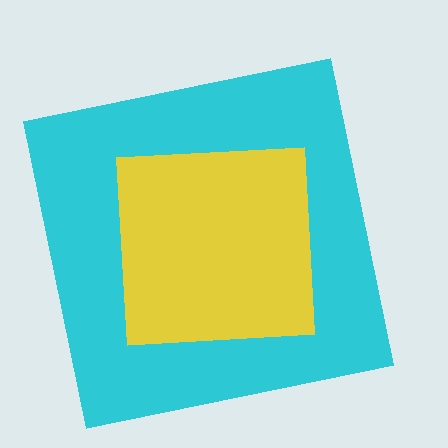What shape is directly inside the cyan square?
The yellow square.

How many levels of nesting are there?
2.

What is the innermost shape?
The yellow square.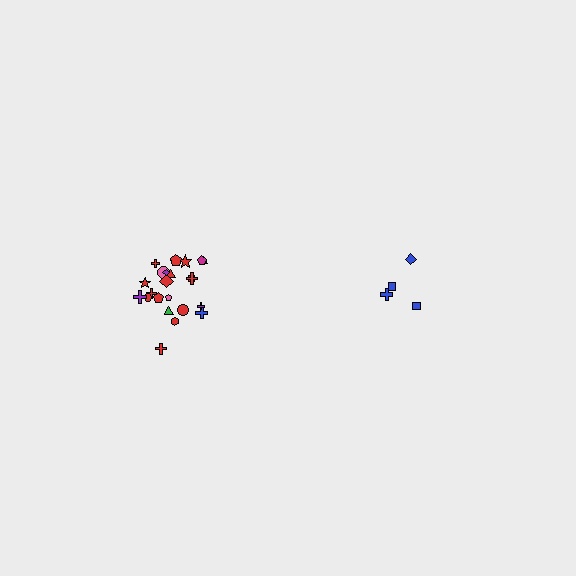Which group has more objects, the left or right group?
The left group.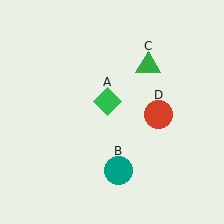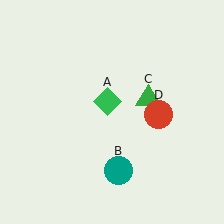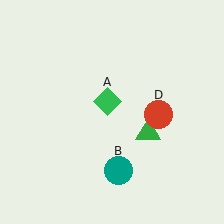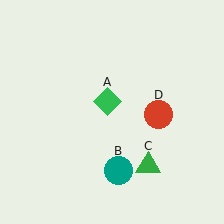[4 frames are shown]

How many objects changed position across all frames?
1 object changed position: green triangle (object C).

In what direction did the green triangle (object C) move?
The green triangle (object C) moved down.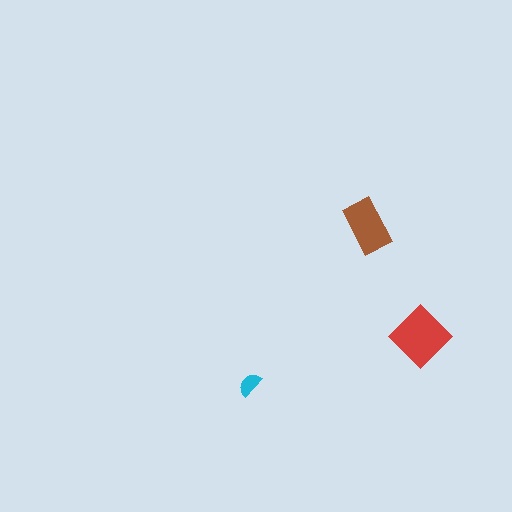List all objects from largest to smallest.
The red diamond, the brown rectangle, the cyan semicircle.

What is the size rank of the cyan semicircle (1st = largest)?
3rd.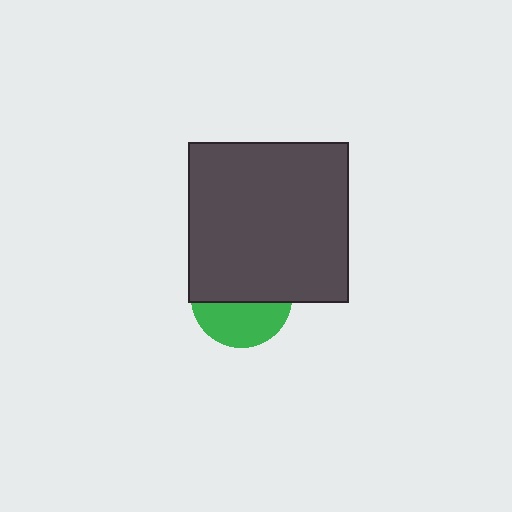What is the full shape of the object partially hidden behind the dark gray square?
The partially hidden object is a green circle.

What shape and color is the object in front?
The object in front is a dark gray square.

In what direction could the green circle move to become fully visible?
The green circle could move down. That would shift it out from behind the dark gray square entirely.